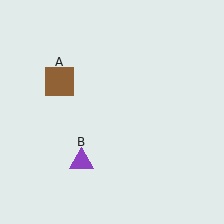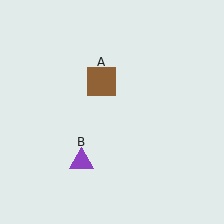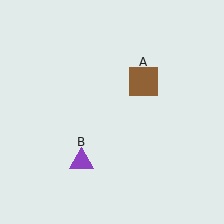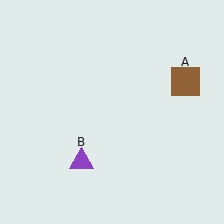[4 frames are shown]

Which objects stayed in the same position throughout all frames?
Purple triangle (object B) remained stationary.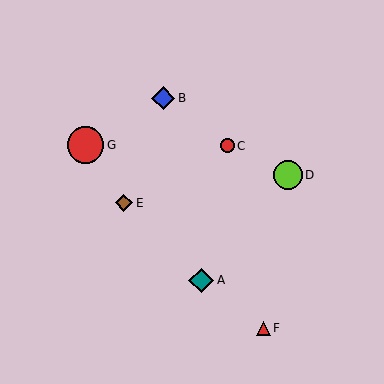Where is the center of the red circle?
The center of the red circle is at (227, 146).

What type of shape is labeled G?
Shape G is a red circle.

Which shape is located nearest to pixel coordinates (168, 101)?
The blue diamond (labeled B) at (163, 98) is nearest to that location.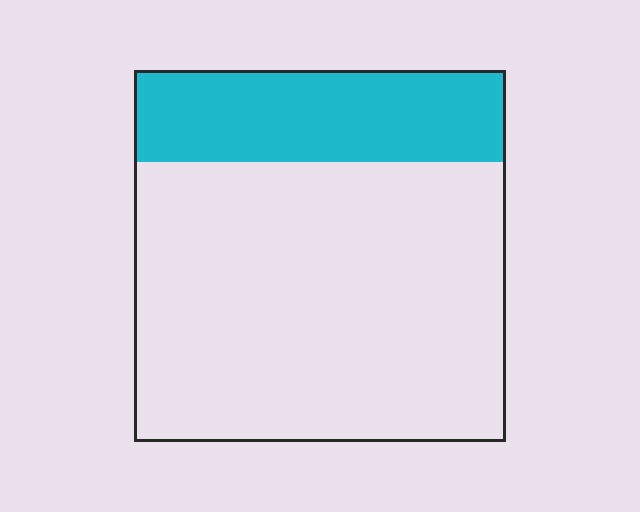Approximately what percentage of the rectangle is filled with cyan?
Approximately 25%.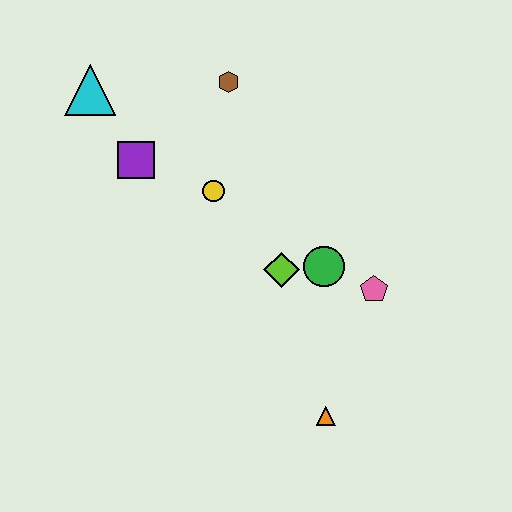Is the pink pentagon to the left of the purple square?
No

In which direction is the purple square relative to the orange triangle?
The purple square is above the orange triangle.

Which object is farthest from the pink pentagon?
The cyan triangle is farthest from the pink pentagon.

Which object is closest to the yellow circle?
The purple square is closest to the yellow circle.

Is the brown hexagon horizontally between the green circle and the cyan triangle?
Yes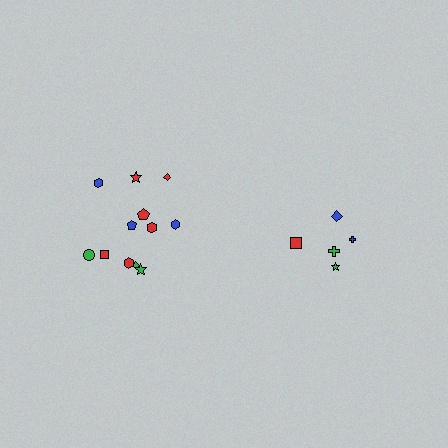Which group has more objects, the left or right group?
The left group.